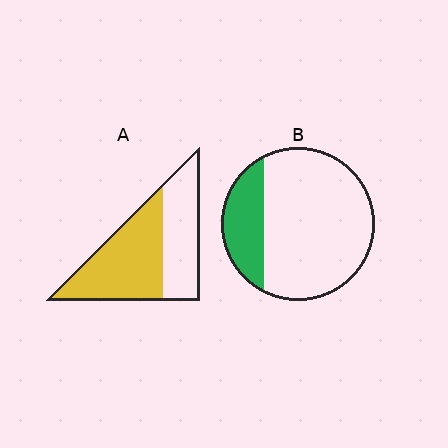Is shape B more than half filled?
No.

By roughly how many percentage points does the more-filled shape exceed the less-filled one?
By roughly 35 percentage points (A over B).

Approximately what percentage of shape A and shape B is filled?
A is approximately 60% and B is approximately 25%.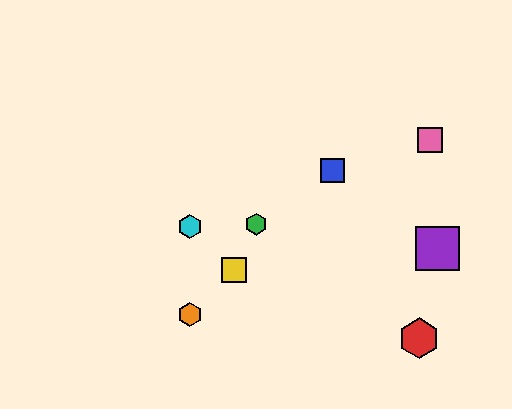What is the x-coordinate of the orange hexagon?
The orange hexagon is at x≈190.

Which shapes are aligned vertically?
The orange hexagon, the cyan hexagon are aligned vertically.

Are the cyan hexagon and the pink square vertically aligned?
No, the cyan hexagon is at x≈190 and the pink square is at x≈430.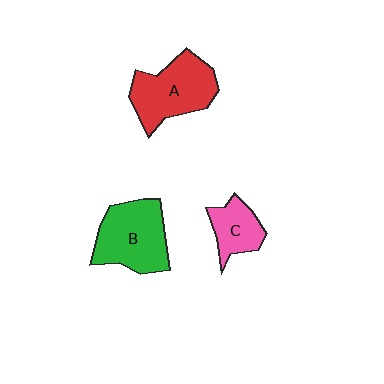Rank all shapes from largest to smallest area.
From largest to smallest: B (green), A (red), C (pink).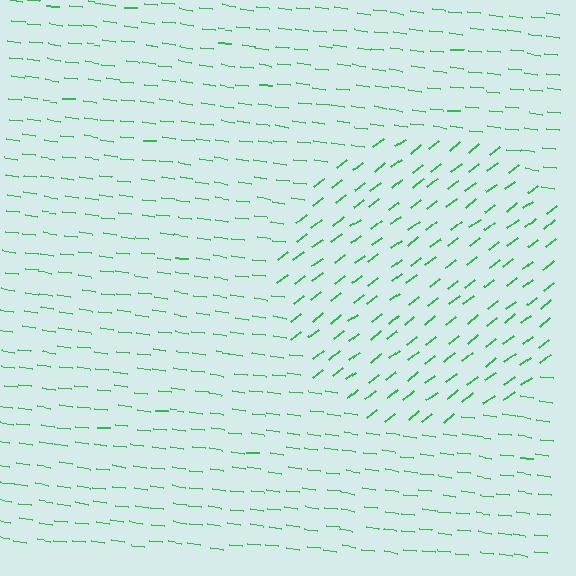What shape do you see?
I see a circle.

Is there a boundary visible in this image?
Yes, there is a texture boundary formed by a change in line orientation.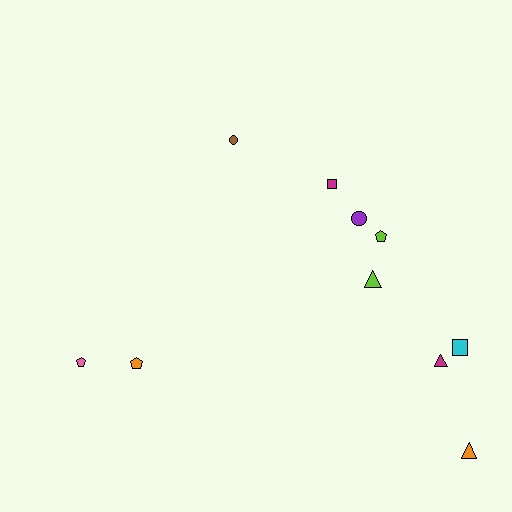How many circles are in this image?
There are 2 circles.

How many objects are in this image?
There are 10 objects.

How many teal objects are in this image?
There are no teal objects.